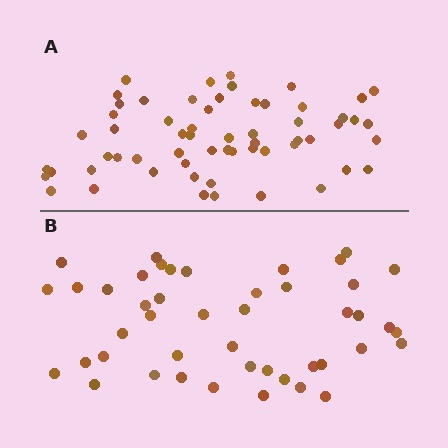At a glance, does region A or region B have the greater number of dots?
Region A (the top region) has more dots.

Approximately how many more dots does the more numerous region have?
Region A has approximately 15 more dots than region B.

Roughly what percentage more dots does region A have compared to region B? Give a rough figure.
About 35% more.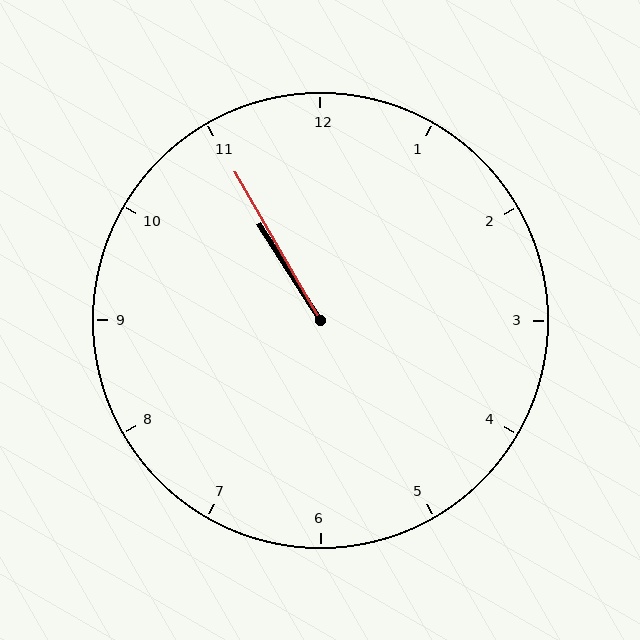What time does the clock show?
10:55.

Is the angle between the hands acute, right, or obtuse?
It is acute.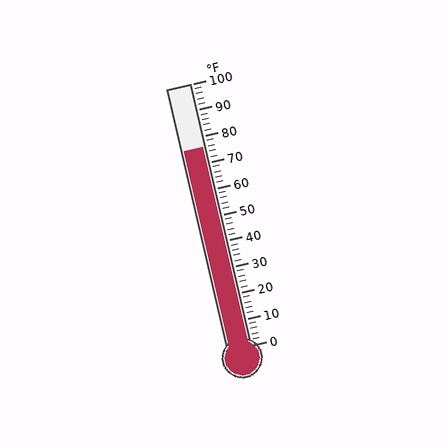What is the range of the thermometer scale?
The thermometer scale ranges from 0°F to 100°F.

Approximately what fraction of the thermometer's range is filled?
The thermometer is filled to approximately 75% of its range.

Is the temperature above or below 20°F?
The temperature is above 20°F.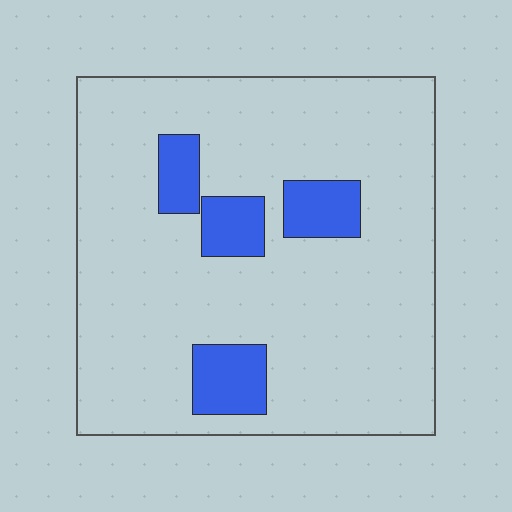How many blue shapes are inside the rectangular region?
4.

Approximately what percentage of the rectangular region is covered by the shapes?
Approximately 15%.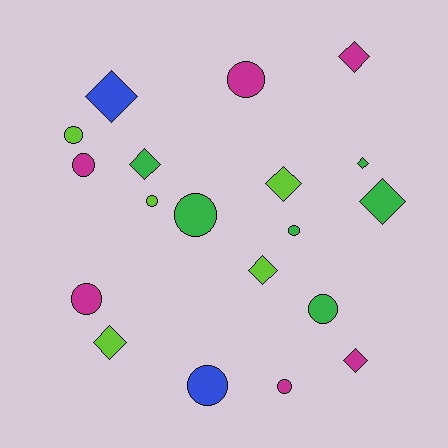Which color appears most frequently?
Green, with 6 objects.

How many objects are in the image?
There are 19 objects.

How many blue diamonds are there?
There is 1 blue diamond.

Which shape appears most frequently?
Circle, with 10 objects.